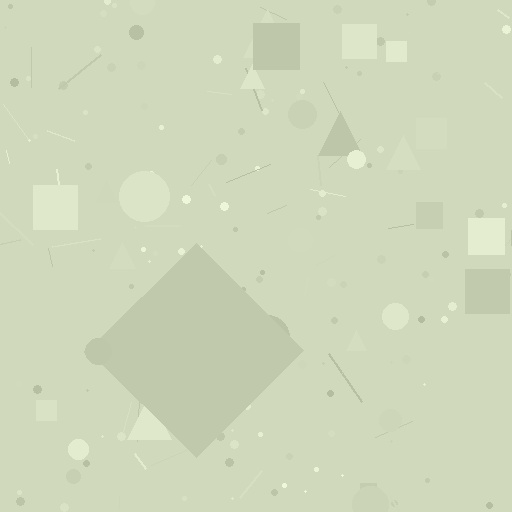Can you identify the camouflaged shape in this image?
The camouflaged shape is a diamond.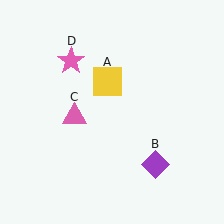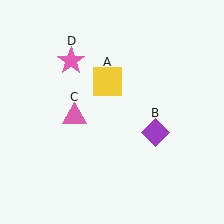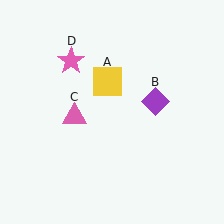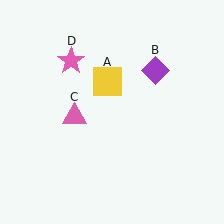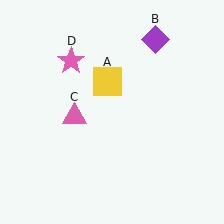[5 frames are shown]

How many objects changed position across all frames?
1 object changed position: purple diamond (object B).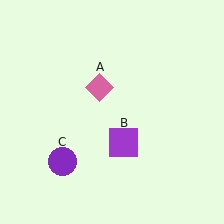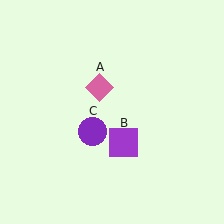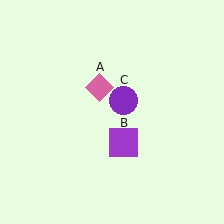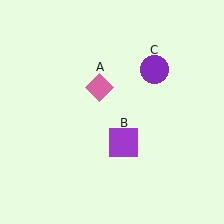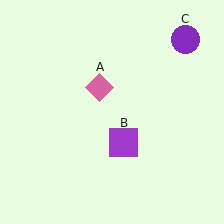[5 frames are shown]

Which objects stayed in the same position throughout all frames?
Pink diamond (object A) and purple square (object B) remained stationary.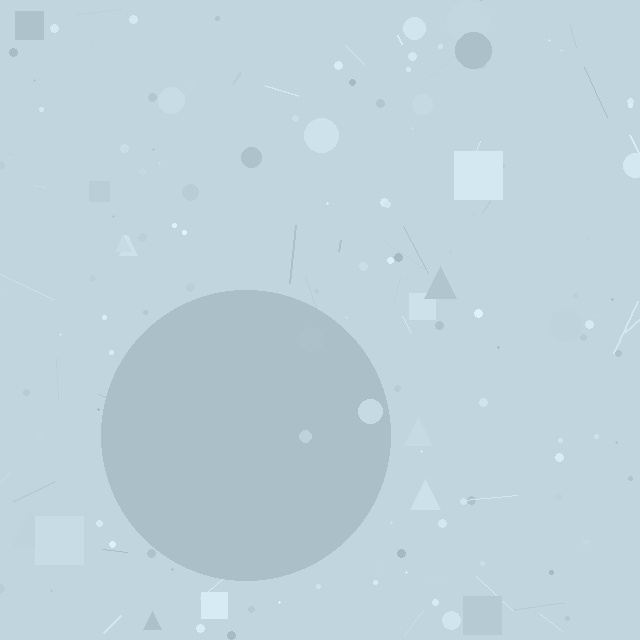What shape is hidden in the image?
A circle is hidden in the image.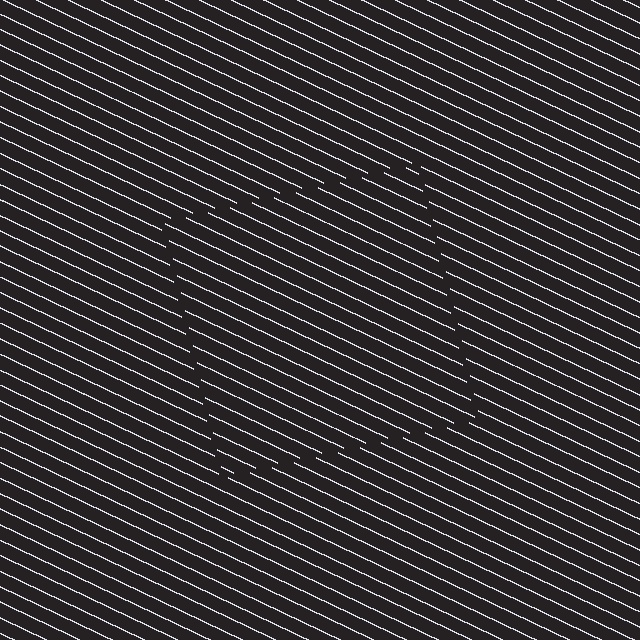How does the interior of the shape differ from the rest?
The interior of the shape contains the same grating, shifted by half a period — the contour is defined by the phase discontinuity where line-ends from the inner and outer gratings abut.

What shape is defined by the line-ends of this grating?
An illusory square. The interior of the shape contains the same grating, shifted by half a period — the contour is defined by the phase discontinuity where line-ends from the inner and outer gratings abut.